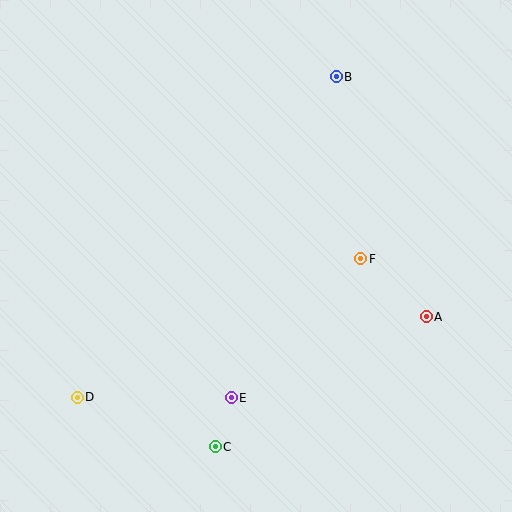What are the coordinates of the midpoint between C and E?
The midpoint between C and E is at (223, 422).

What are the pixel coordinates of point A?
Point A is at (426, 317).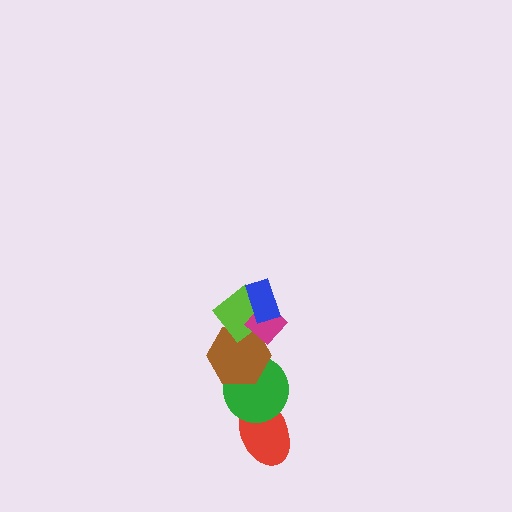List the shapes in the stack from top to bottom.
From top to bottom: the blue rectangle, the magenta diamond, the lime diamond, the brown hexagon, the green circle, the red ellipse.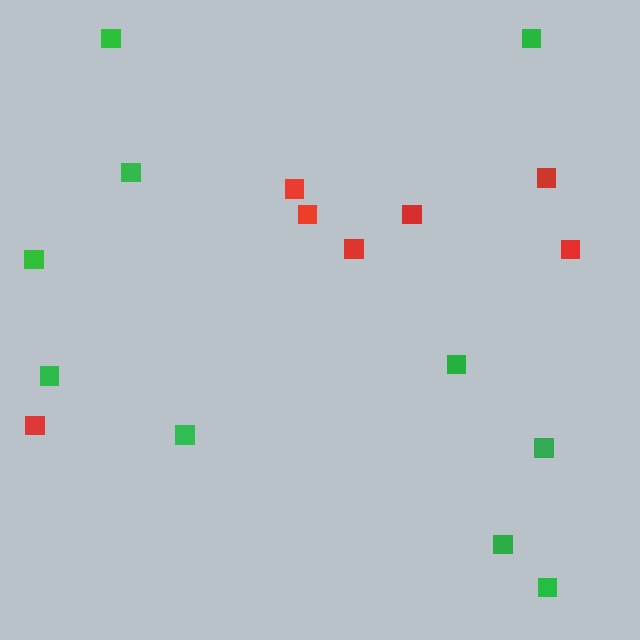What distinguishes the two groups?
There are 2 groups: one group of red squares (7) and one group of green squares (10).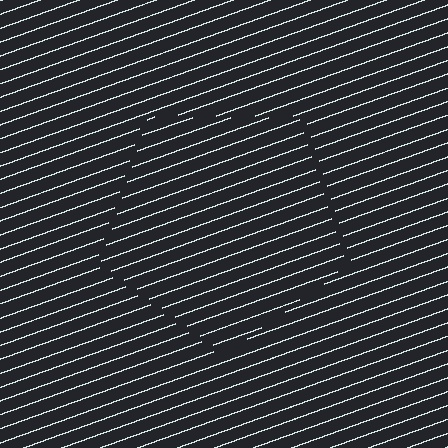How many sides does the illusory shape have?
5 sides — the line-ends trace a pentagon.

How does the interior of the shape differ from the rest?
The interior of the shape contains the same grating, shifted by half a period — the contour is defined by the phase discontinuity where line-ends from the inner and outer gratings abut.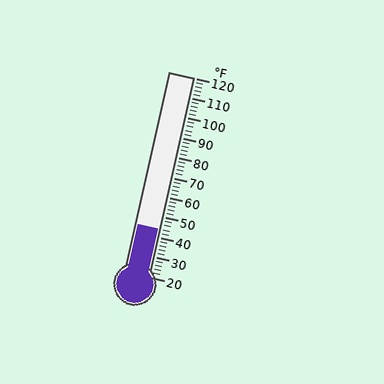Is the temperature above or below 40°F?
The temperature is above 40°F.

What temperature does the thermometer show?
The thermometer shows approximately 44°F.